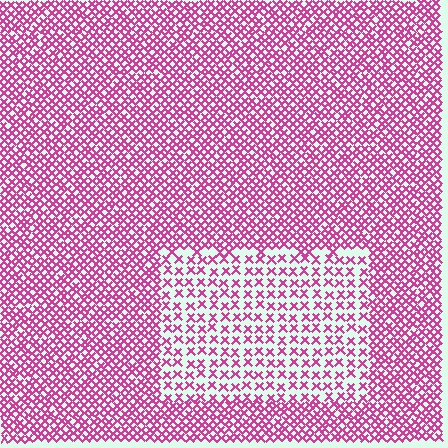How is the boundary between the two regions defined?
The boundary is defined by a change in element density (approximately 2.1x ratio). All elements are the same color, size, and shape.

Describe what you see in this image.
The image contains small magenta elements arranged at two different densities. A rectangle-shaped region is visible where the elements are less densely packed than the surrounding area.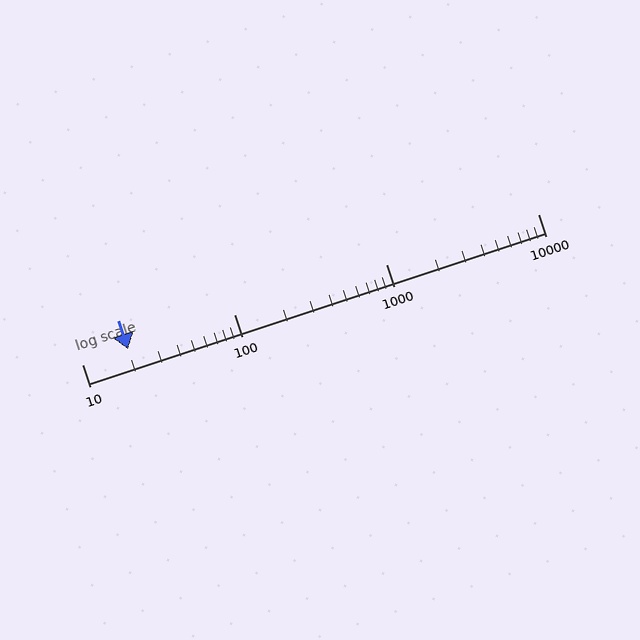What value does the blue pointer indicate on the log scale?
The pointer indicates approximately 20.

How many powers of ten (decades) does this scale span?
The scale spans 3 decades, from 10 to 10000.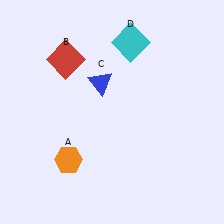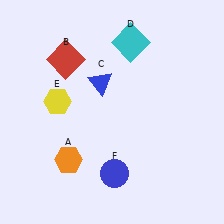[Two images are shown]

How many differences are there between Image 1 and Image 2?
There are 2 differences between the two images.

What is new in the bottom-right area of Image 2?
A blue circle (F) was added in the bottom-right area of Image 2.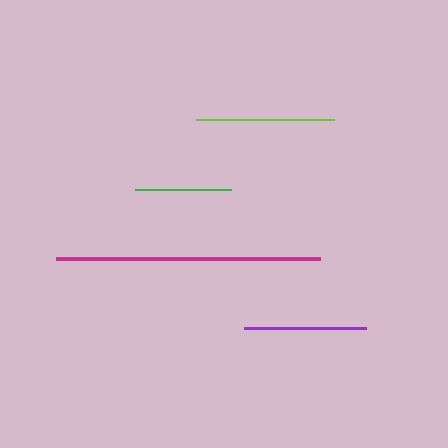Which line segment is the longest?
The magenta line is the longest at approximately 264 pixels.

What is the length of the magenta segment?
The magenta segment is approximately 264 pixels long.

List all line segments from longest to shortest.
From longest to shortest: magenta, lime, purple, green.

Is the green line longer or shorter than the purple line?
The purple line is longer than the green line.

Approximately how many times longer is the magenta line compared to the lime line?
The magenta line is approximately 1.9 times the length of the lime line.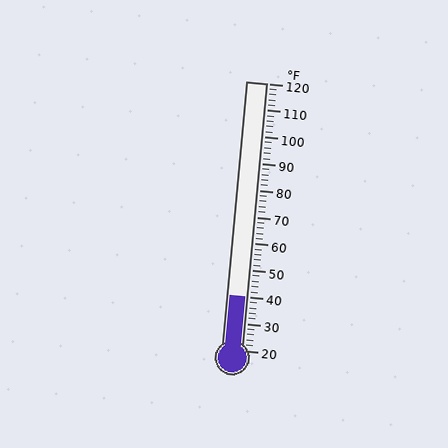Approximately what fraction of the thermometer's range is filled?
The thermometer is filled to approximately 20% of its range.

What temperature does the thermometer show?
The thermometer shows approximately 40°F.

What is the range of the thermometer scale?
The thermometer scale ranges from 20°F to 120°F.